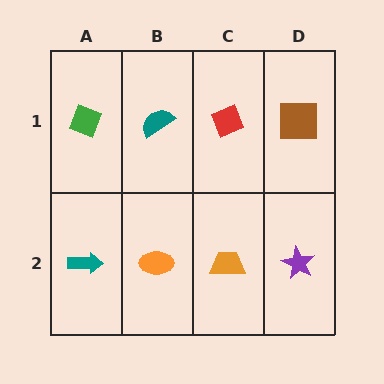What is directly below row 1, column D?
A purple star.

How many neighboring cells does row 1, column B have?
3.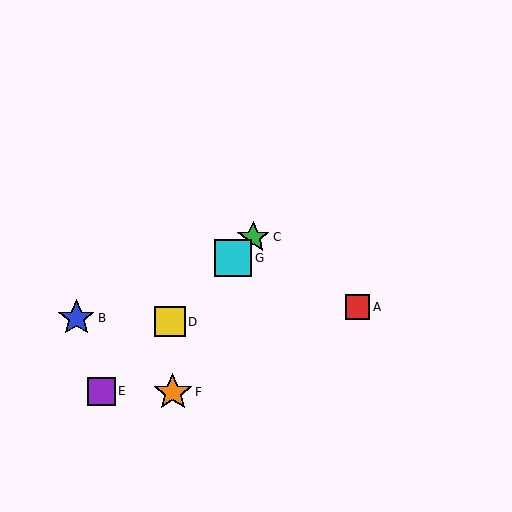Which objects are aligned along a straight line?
Objects C, D, E, G are aligned along a straight line.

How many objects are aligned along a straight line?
4 objects (C, D, E, G) are aligned along a straight line.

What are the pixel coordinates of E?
Object E is at (101, 391).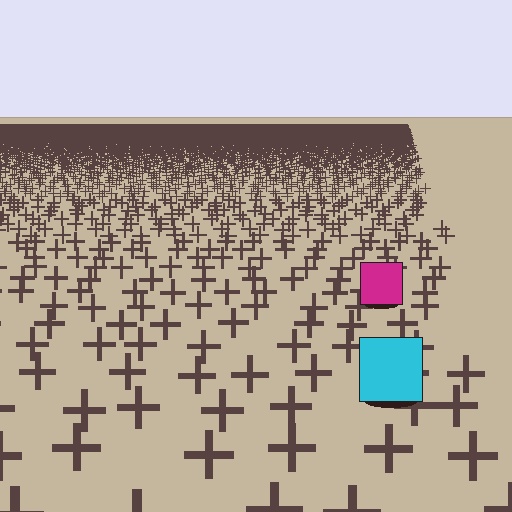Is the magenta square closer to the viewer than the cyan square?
No. The cyan square is closer — you can tell from the texture gradient: the ground texture is coarser near it.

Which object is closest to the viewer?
The cyan square is closest. The texture marks near it are larger and more spread out.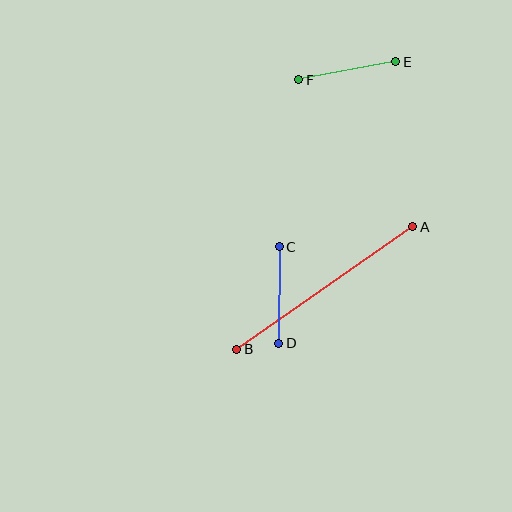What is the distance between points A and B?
The distance is approximately 214 pixels.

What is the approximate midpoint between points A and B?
The midpoint is at approximately (325, 288) pixels.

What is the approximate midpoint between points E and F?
The midpoint is at approximately (347, 71) pixels.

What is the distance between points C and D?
The distance is approximately 96 pixels.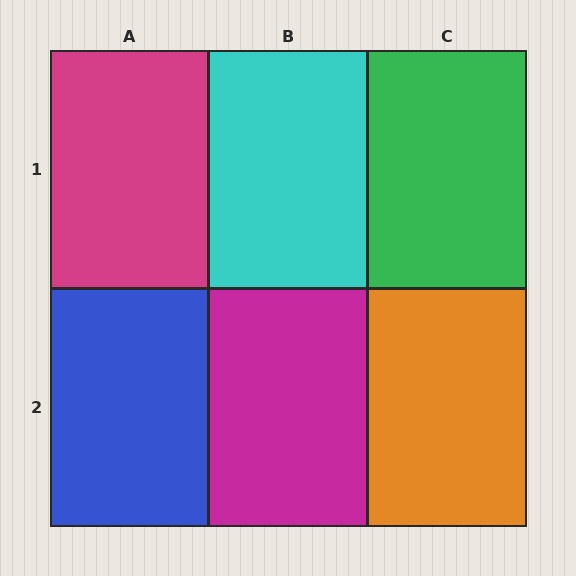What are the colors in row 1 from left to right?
Magenta, cyan, green.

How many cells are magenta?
2 cells are magenta.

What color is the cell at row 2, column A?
Blue.